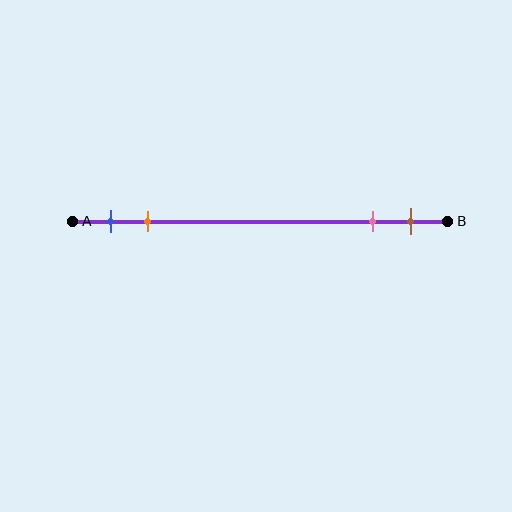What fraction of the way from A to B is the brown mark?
The brown mark is approximately 90% (0.9) of the way from A to B.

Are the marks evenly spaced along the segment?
No, the marks are not evenly spaced.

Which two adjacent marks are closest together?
The pink and brown marks are the closest adjacent pair.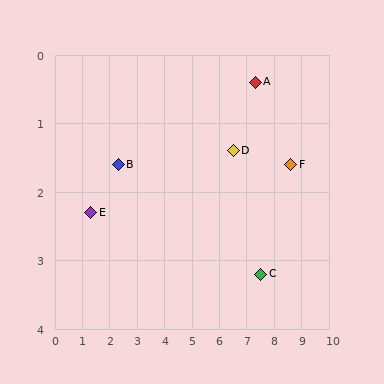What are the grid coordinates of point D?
Point D is at approximately (6.5, 1.4).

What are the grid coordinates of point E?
Point E is at approximately (1.3, 2.3).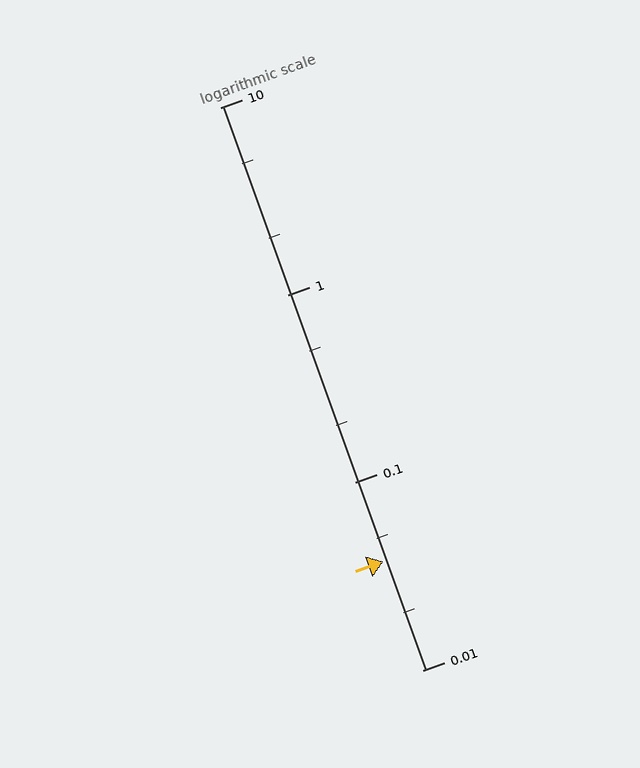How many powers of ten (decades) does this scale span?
The scale spans 3 decades, from 0.01 to 10.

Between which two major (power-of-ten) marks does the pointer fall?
The pointer is between 0.01 and 0.1.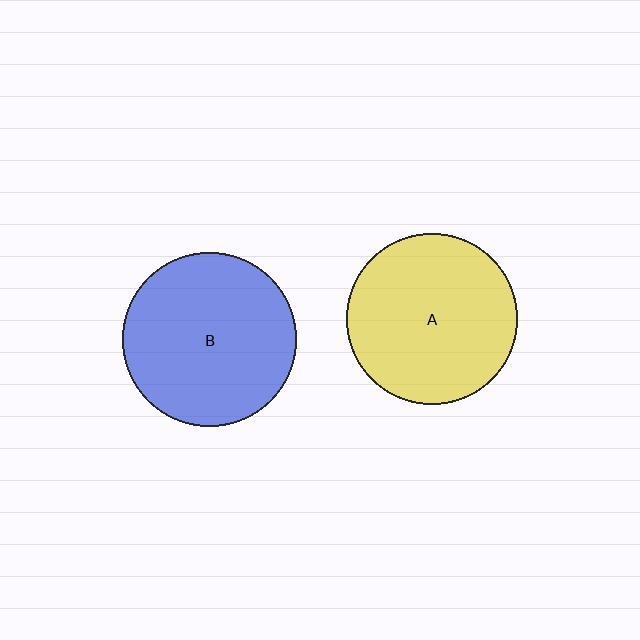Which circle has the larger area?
Circle B (blue).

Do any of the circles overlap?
No, none of the circles overlap.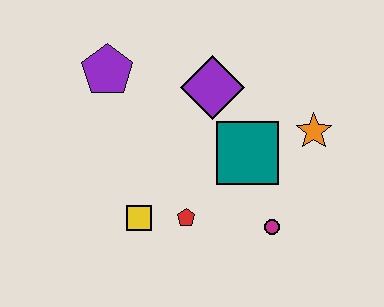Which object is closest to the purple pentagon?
The purple diamond is closest to the purple pentagon.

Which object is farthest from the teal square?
The purple pentagon is farthest from the teal square.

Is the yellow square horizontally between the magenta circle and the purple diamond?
No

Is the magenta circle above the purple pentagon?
No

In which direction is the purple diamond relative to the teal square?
The purple diamond is above the teal square.